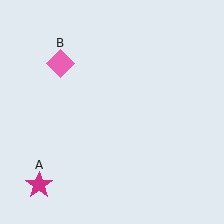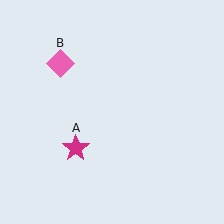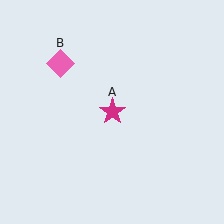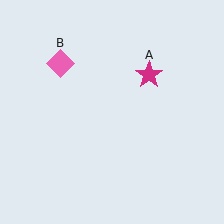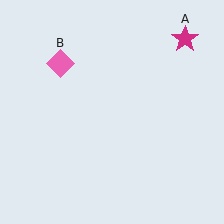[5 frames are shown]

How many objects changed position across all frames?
1 object changed position: magenta star (object A).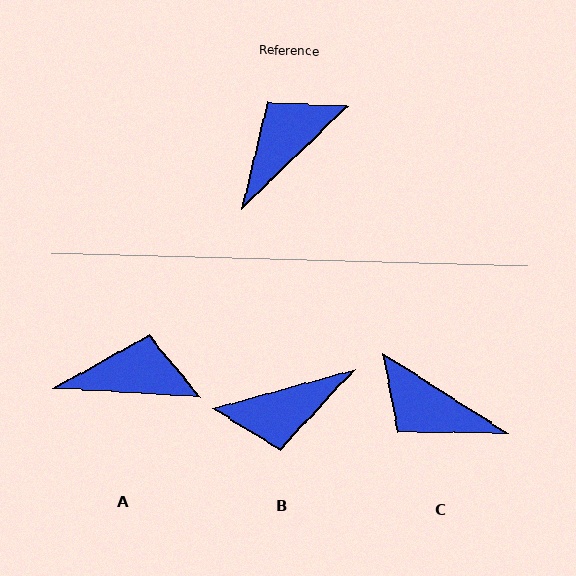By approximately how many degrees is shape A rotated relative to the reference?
Approximately 47 degrees clockwise.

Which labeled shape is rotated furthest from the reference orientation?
B, about 151 degrees away.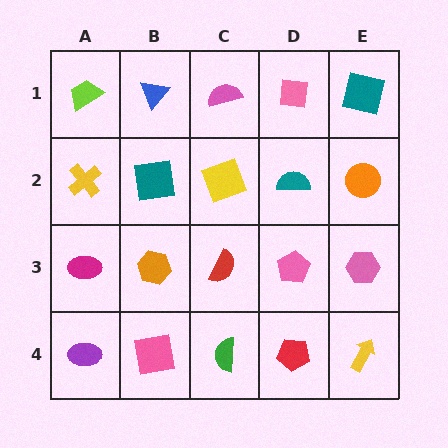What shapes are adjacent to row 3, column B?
A teal square (row 2, column B), a pink square (row 4, column B), a magenta ellipse (row 3, column A), a red semicircle (row 3, column C).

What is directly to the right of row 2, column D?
An orange circle.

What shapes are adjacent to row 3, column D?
A teal semicircle (row 2, column D), a red pentagon (row 4, column D), a red semicircle (row 3, column C), a pink hexagon (row 3, column E).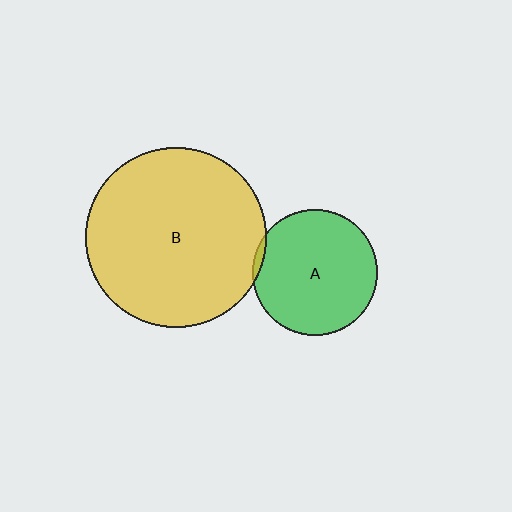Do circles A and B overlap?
Yes.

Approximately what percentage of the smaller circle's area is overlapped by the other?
Approximately 5%.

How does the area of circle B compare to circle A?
Approximately 2.1 times.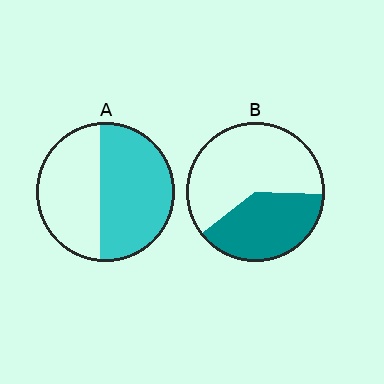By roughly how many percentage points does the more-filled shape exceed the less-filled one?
By roughly 15 percentage points (A over B).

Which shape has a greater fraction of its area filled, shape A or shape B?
Shape A.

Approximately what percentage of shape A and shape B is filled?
A is approximately 55% and B is approximately 40%.